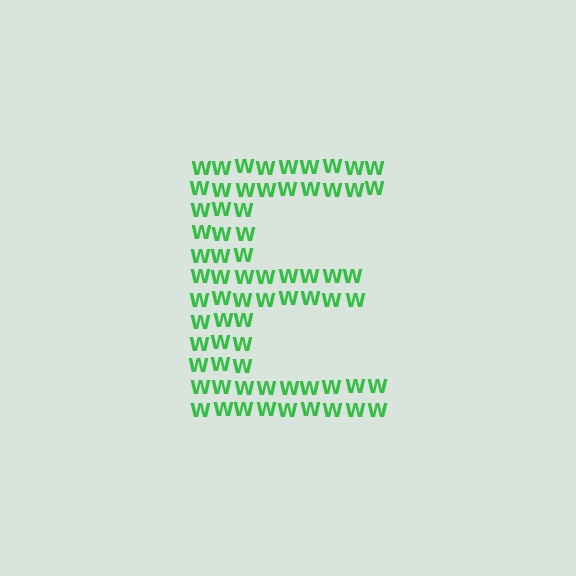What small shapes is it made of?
It is made of small letter W's.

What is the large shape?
The large shape is the letter E.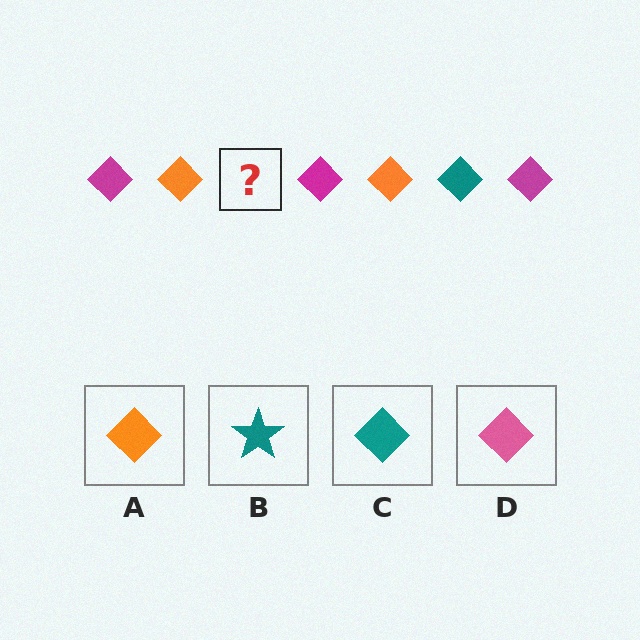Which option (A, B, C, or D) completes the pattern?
C.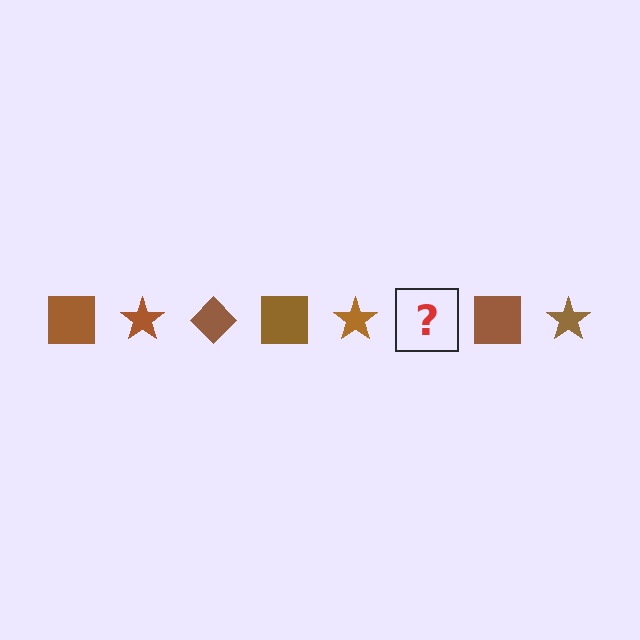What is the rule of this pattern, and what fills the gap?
The rule is that the pattern cycles through square, star, diamond shapes in brown. The gap should be filled with a brown diamond.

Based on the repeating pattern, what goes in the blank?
The blank should be a brown diamond.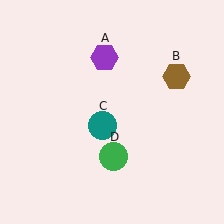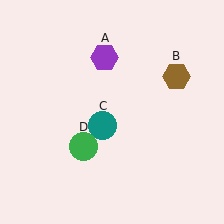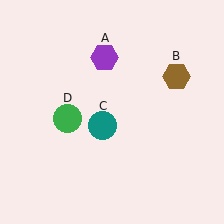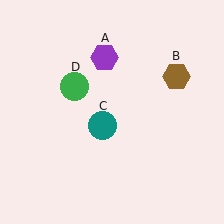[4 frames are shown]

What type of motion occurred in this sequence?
The green circle (object D) rotated clockwise around the center of the scene.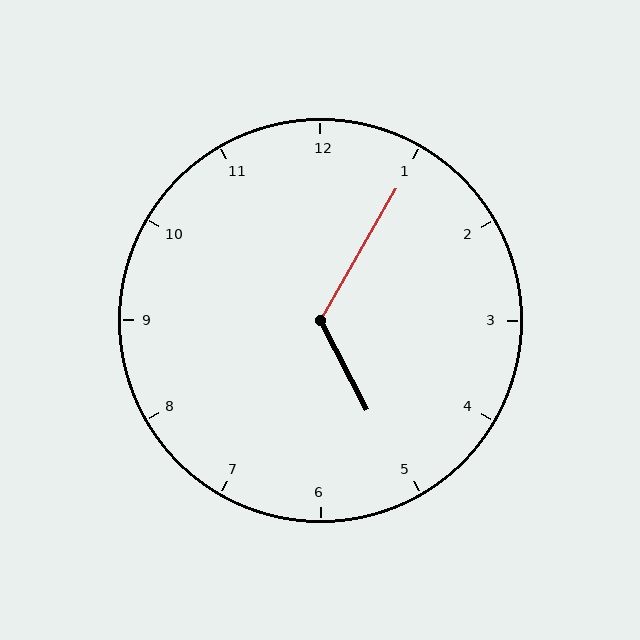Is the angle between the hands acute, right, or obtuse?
It is obtuse.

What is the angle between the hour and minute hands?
Approximately 122 degrees.